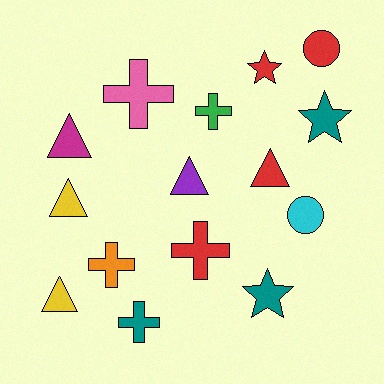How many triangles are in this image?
There are 5 triangles.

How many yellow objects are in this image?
There are 2 yellow objects.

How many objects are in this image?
There are 15 objects.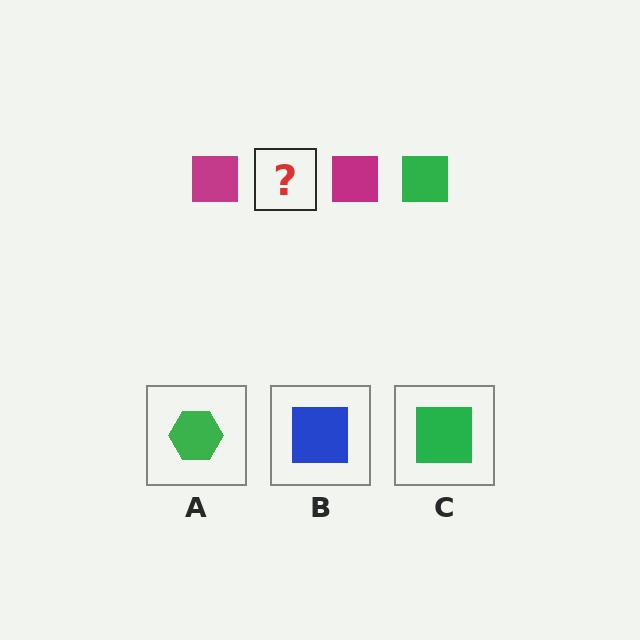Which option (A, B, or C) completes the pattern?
C.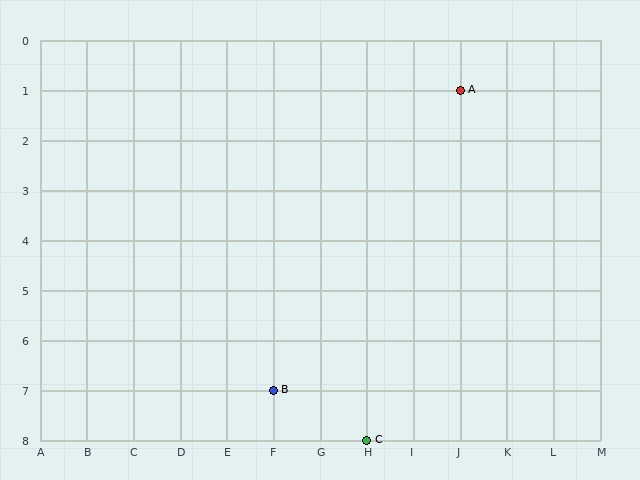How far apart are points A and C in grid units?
Points A and C are 2 columns and 7 rows apart (about 7.3 grid units diagonally).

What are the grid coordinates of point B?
Point B is at grid coordinates (F, 7).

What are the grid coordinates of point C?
Point C is at grid coordinates (H, 8).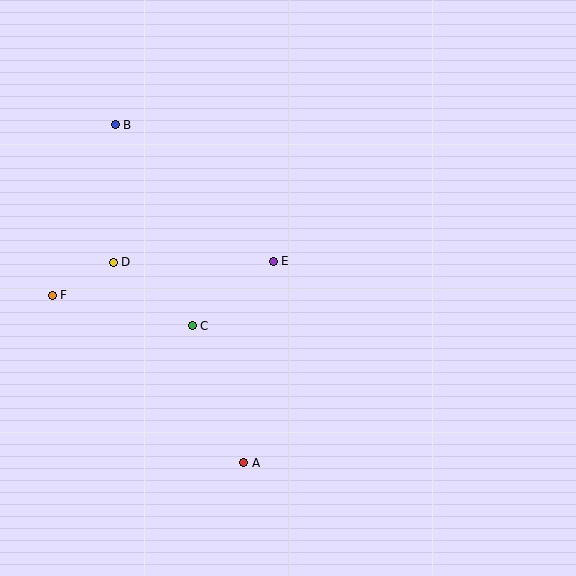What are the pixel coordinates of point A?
Point A is at (244, 463).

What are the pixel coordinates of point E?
Point E is at (273, 261).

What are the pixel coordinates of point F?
Point F is at (52, 295).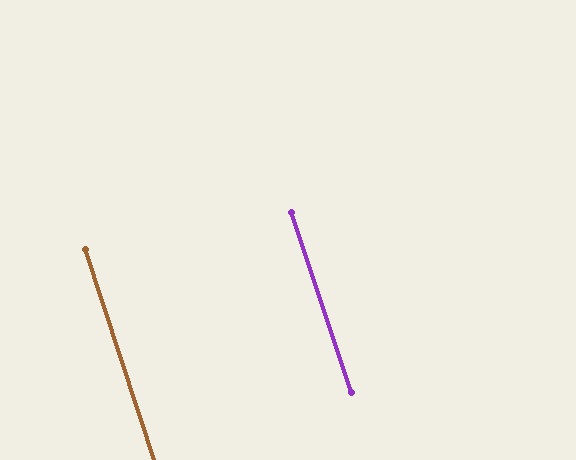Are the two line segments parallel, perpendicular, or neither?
Parallel — their directions differ by only 0.7°.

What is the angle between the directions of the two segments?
Approximately 1 degree.